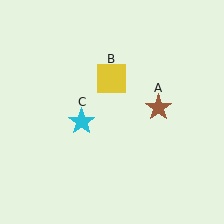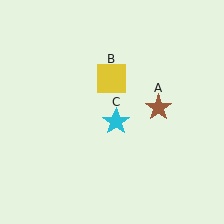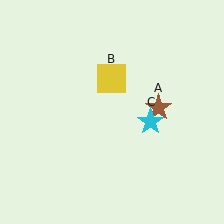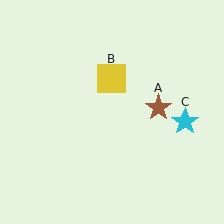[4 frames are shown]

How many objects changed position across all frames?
1 object changed position: cyan star (object C).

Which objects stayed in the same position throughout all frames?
Brown star (object A) and yellow square (object B) remained stationary.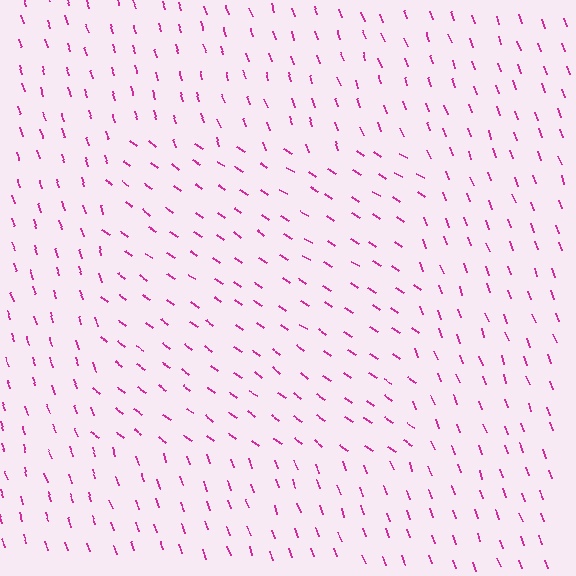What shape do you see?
I see a rectangle.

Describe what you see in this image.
The image is filled with small magenta line segments. A rectangle region in the image has lines oriented differently from the surrounding lines, creating a visible texture boundary.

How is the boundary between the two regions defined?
The boundary is defined purely by a change in line orientation (approximately 36 degrees difference). All lines are the same color and thickness.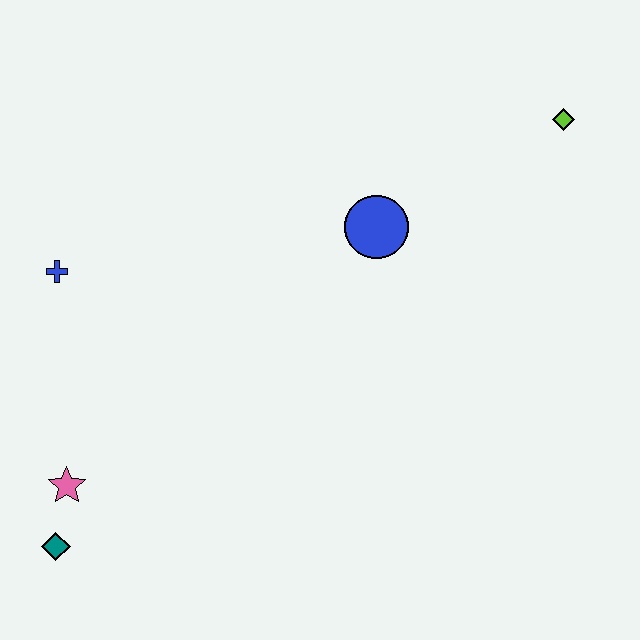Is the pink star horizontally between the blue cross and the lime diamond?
Yes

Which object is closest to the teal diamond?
The pink star is closest to the teal diamond.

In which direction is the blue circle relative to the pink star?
The blue circle is to the right of the pink star.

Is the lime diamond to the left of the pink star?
No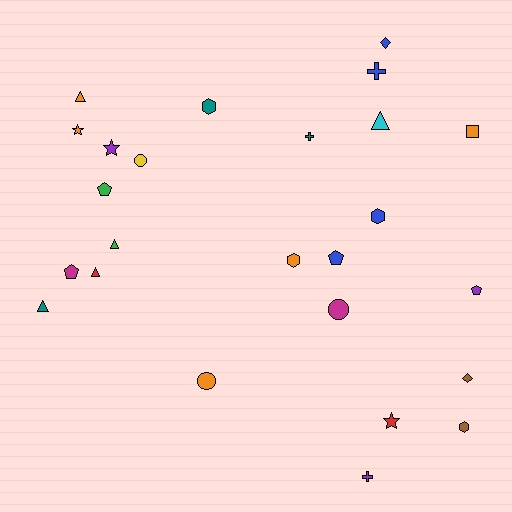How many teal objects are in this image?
There are 3 teal objects.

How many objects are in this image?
There are 25 objects.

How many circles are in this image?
There are 3 circles.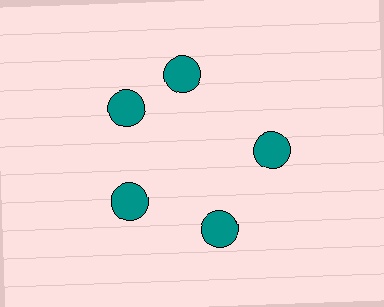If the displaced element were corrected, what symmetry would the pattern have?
It would have 5-fold rotational symmetry — the pattern would map onto itself every 72 degrees.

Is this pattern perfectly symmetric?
No. The 5 teal circles are arranged in a ring, but one element near the 1 o'clock position is rotated out of alignment along the ring, breaking the 5-fold rotational symmetry.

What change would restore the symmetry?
The symmetry would be restored by rotating it back into even spacing with its neighbors so that all 5 circles sit at equal angles and equal distance from the center.